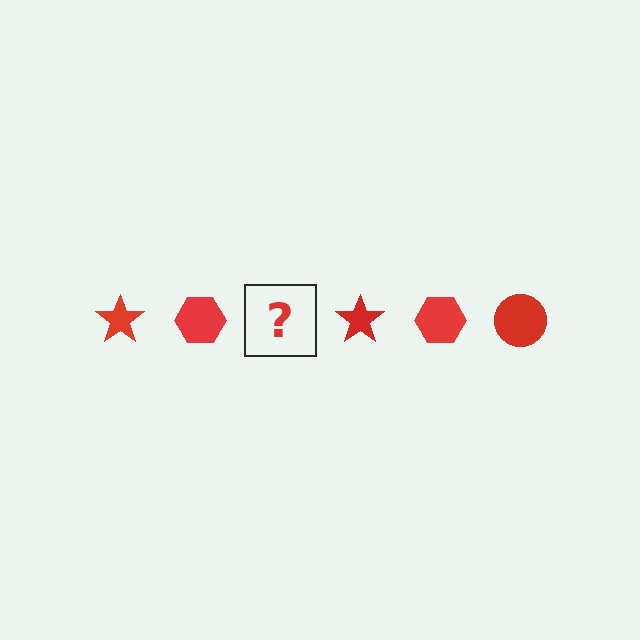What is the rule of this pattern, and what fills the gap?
The rule is that the pattern cycles through star, hexagon, circle shapes in red. The gap should be filled with a red circle.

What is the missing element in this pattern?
The missing element is a red circle.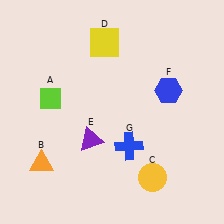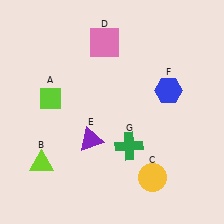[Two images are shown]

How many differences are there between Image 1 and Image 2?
There are 3 differences between the two images.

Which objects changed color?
B changed from orange to lime. D changed from yellow to pink. G changed from blue to green.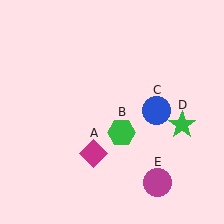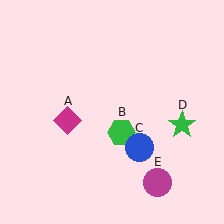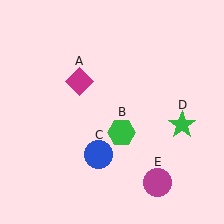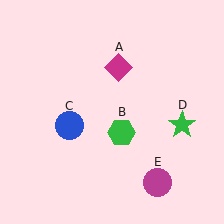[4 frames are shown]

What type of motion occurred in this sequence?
The magenta diamond (object A), blue circle (object C) rotated clockwise around the center of the scene.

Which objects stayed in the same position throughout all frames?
Green hexagon (object B) and green star (object D) and magenta circle (object E) remained stationary.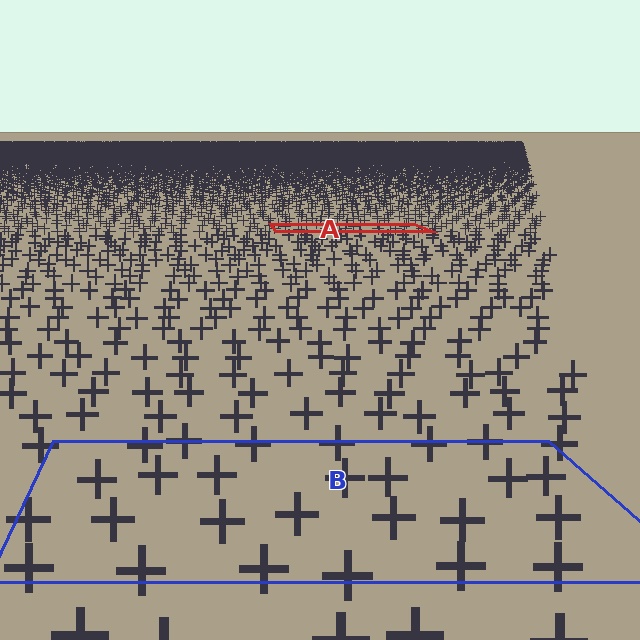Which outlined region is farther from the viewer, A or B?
Region A is farther from the viewer — the texture elements inside it appear smaller and more densely packed.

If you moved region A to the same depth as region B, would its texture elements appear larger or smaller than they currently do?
They would appear larger. At a closer depth, the same texture elements are projected at a bigger on-screen size.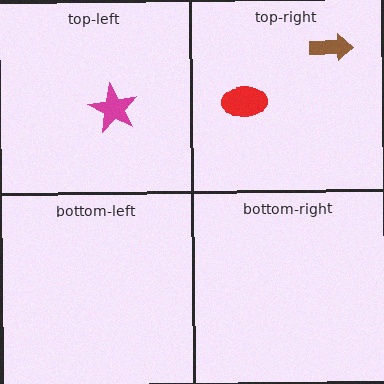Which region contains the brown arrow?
The top-right region.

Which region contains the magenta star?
The top-left region.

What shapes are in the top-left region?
The magenta star.